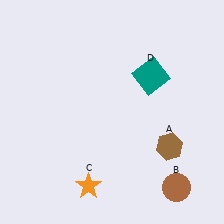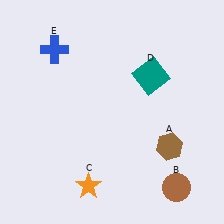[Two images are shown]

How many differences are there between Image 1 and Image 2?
There is 1 difference between the two images.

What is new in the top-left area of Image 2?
A blue cross (E) was added in the top-left area of Image 2.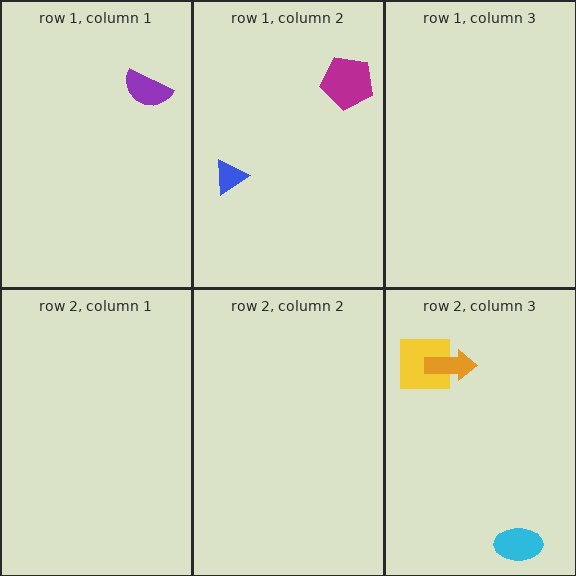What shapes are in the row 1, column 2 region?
The magenta pentagon, the blue triangle.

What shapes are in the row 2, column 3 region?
The cyan ellipse, the yellow square, the orange arrow.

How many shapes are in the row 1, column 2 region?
2.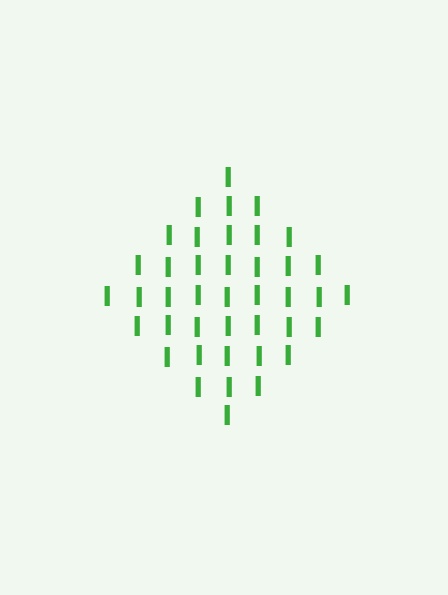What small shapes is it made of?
It is made of small letter I's.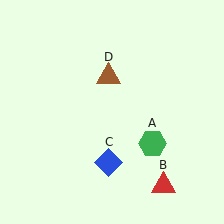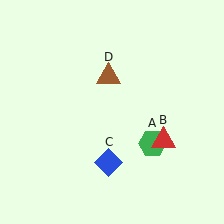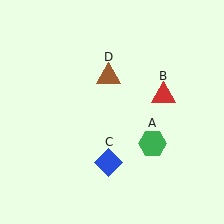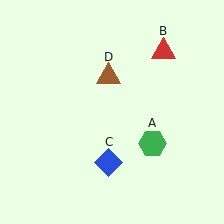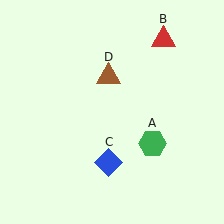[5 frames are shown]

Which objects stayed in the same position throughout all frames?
Green hexagon (object A) and blue diamond (object C) and brown triangle (object D) remained stationary.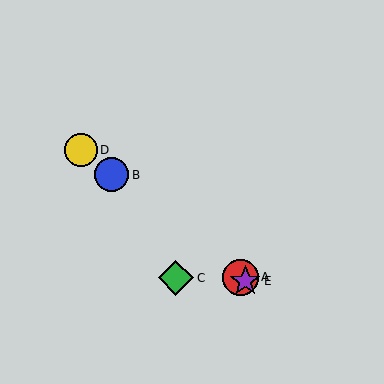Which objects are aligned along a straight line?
Objects A, B, D, E are aligned along a straight line.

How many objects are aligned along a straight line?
4 objects (A, B, D, E) are aligned along a straight line.